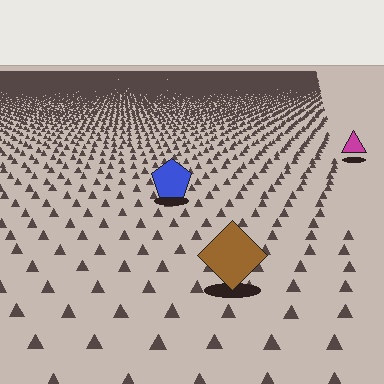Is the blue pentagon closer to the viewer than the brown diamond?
No. The brown diamond is closer — you can tell from the texture gradient: the ground texture is coarser near it.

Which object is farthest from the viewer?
The magenta triangle is farthest from the viewer. It appears smaller and the ground texture around it is denser.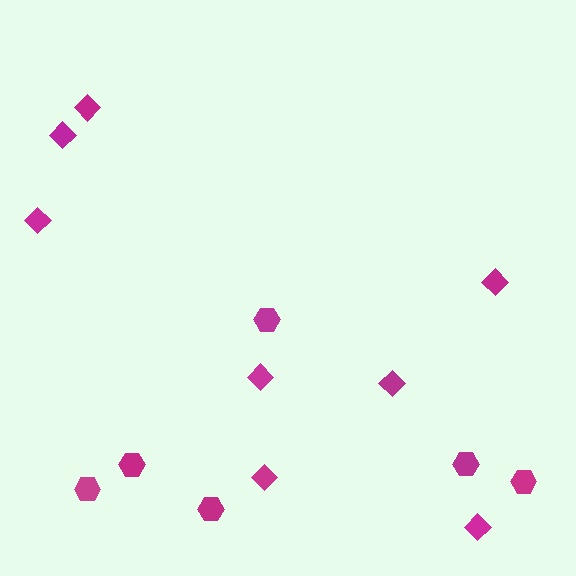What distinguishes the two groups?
There are 2 groups: one group of diamonds (8) and one group of hexagons (6).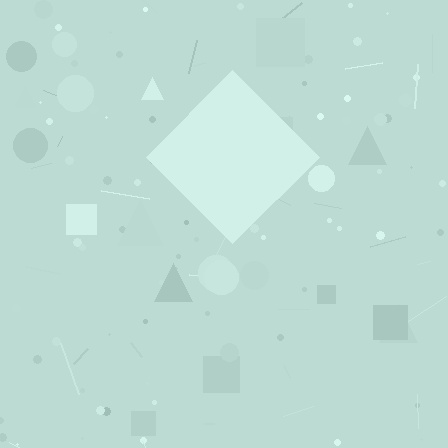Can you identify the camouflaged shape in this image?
The camouflaged shape is a diamond.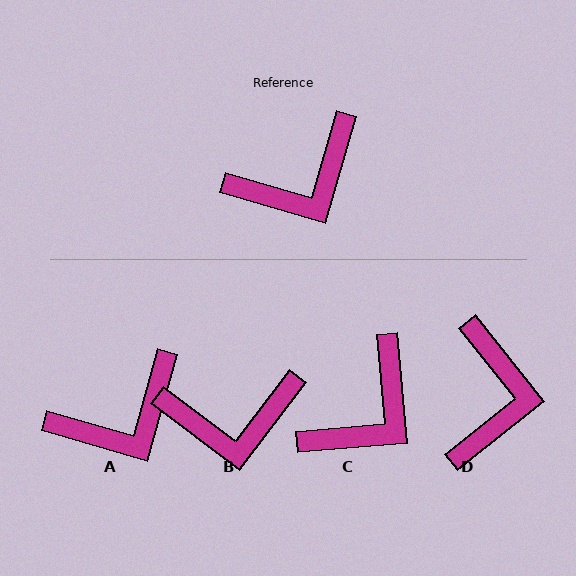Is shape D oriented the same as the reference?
No, it is off by about 55 degrees.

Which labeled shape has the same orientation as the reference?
A.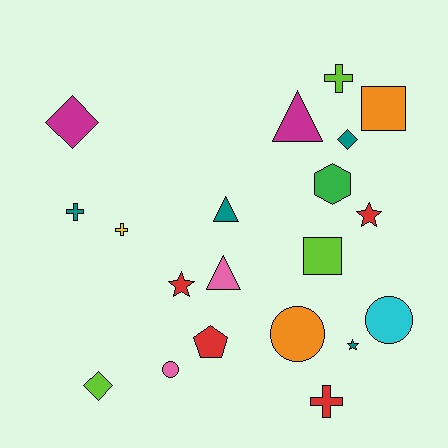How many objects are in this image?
There are 20 objects.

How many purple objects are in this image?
There are no purple objects.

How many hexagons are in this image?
There is 1 hexagon.